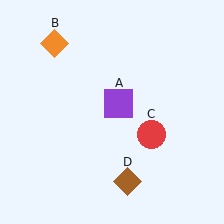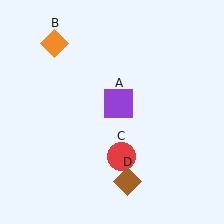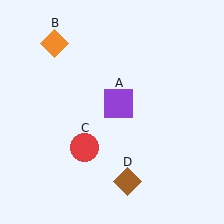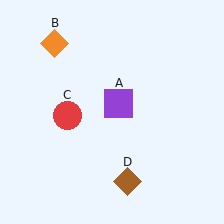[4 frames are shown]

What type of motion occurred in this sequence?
The red circle (object C) rotated clockwise around the center of the scene.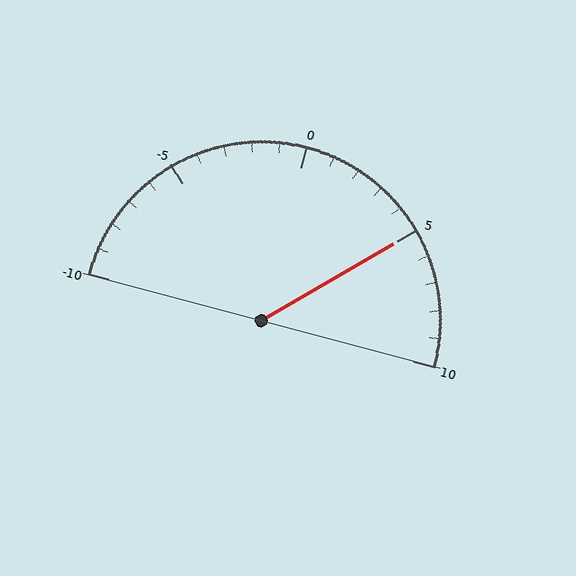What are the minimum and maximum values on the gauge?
The gauge ranges from -10 to 10.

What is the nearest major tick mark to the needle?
The nearest major tick mark is 5.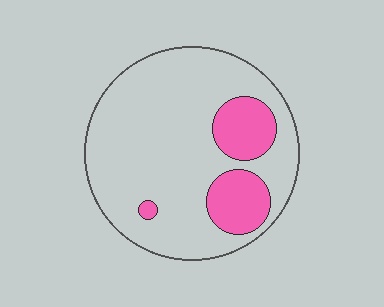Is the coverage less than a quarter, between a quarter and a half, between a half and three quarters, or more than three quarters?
Less than a quarter.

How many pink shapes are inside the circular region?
3.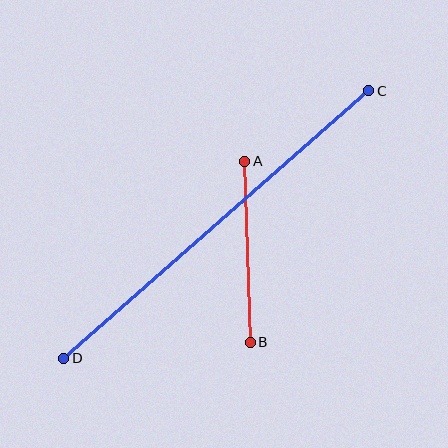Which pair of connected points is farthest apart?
Points C and D are farthest apart.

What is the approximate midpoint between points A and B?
The midpoint is at approximately (248, 252) pixels.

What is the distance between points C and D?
The distance is approximately 406 pixels.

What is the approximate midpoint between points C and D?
The midpoint is at approximately (216, 225) pixels.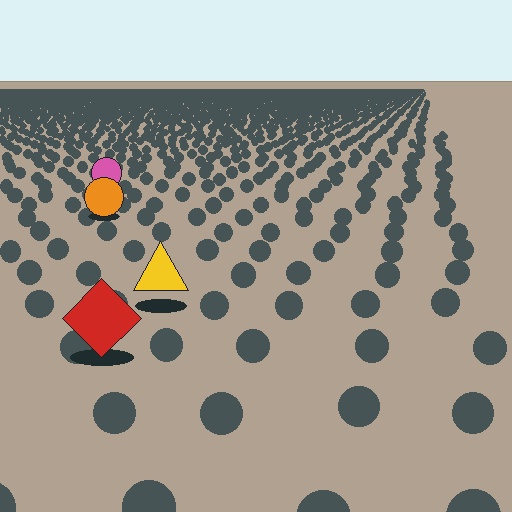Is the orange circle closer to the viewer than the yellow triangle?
No. The yellow triangle is closer — you can tell from the texture gradient: the ground texture is coarser near it.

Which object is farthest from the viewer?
The pink circle is farthest from the viewer. It appears smaller and the ground texture around it is denser.